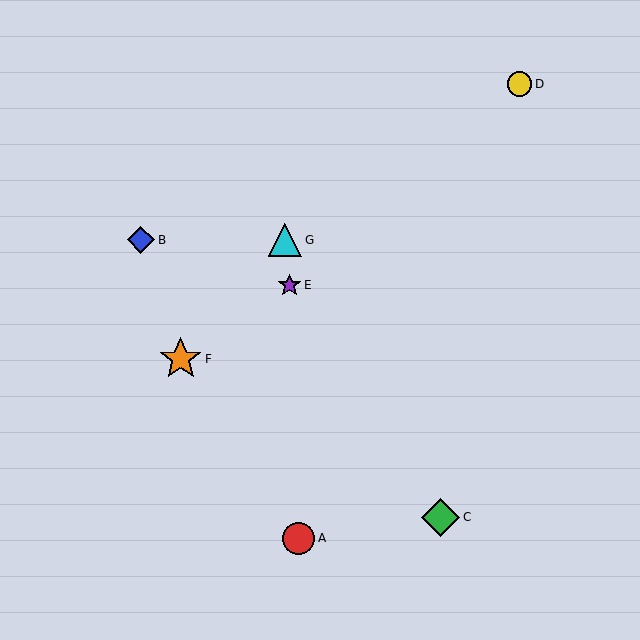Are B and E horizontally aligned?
No, B is at y≈240 and E is at y≈285.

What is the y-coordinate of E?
Object E is at y≈285.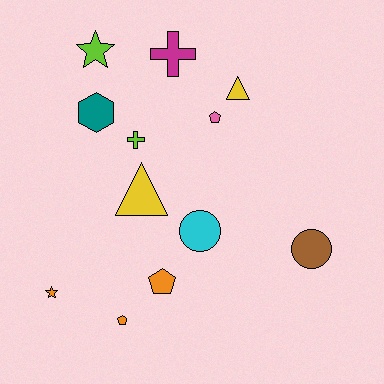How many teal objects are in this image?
There is 1 teal object.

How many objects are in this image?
There are 12 objects.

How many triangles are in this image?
There are 2 triangles.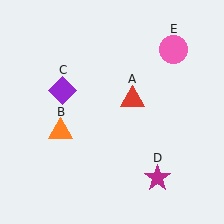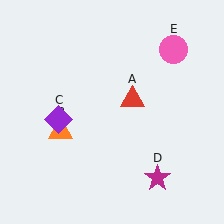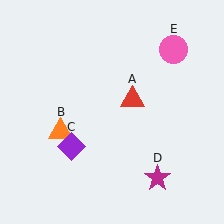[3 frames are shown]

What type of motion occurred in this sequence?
The purple diamond (object C) rotated counterclockwise around the center of the scene.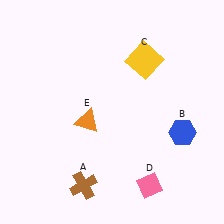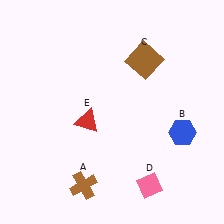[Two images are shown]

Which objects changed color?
C changed from yellow to brown. E changed from orange to red.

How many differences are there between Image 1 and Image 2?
There are 2 differences between the two images.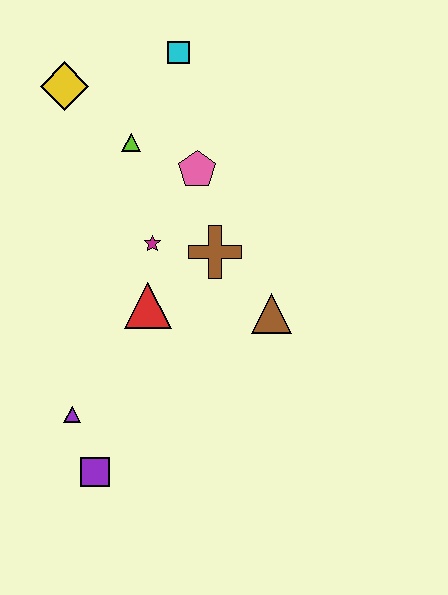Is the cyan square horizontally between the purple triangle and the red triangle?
No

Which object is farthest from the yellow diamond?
The purple square is farthest from the yellow diamond.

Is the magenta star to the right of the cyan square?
No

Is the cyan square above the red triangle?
Yes